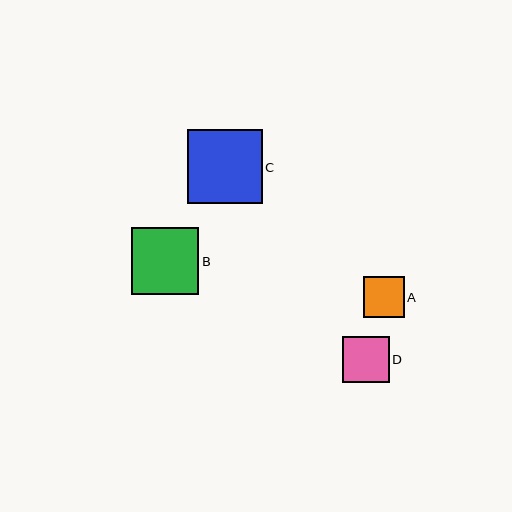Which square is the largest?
Square C is the largest with a size of approximately 75 pixels.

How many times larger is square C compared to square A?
Square C is approximately 1.8 times the size of square A.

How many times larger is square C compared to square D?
Square C is approximately 1.6 times the size of square D.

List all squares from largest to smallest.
From largest to smallest: C, B, D, A.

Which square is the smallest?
Square A is the smallest with a size of approximately 41 pixels.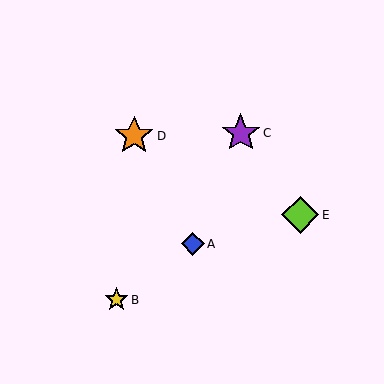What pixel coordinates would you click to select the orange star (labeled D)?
Click at (134, 136) to select the orange star D.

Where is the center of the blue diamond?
The center of the blue diamond is at (193, 244).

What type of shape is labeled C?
Shape C is a purple star.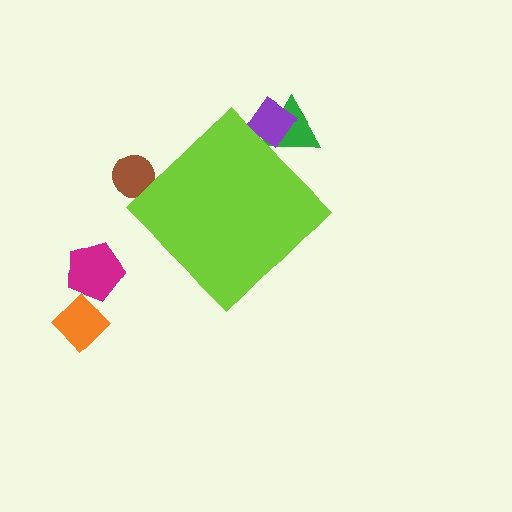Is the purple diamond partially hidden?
Yes, the purple diamond is partially hidden behind the lime diamond.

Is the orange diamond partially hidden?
No, the orange diamond is fully visible.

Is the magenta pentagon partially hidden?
No, the magenta pentagon is fully visible.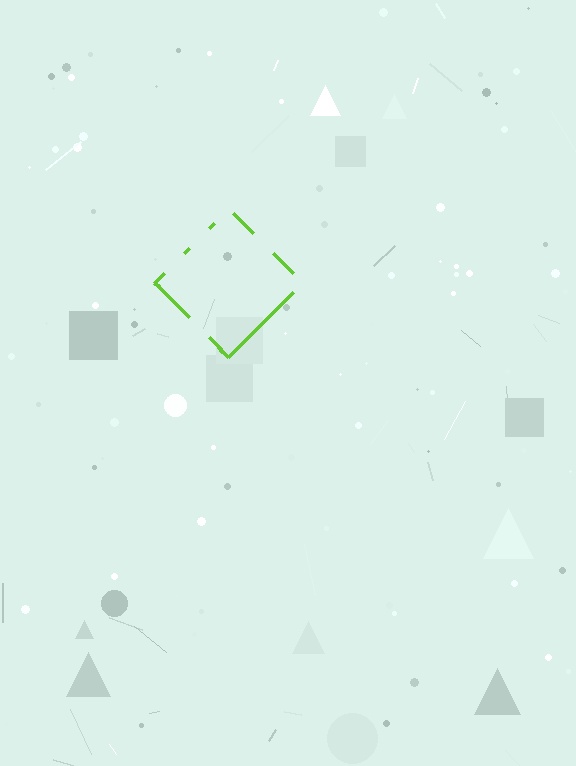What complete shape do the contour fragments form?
The contour fragments form a diamond.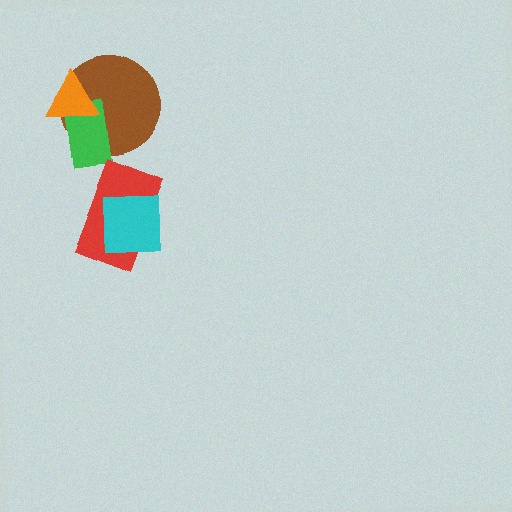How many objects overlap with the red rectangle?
1 object overlaps with the red rectangle.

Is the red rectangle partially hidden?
Yes, it is partially covered by another shape.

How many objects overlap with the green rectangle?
2 objects overlap with the green rectangle.